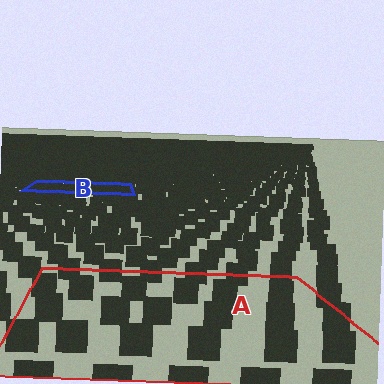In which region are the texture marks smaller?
The texture marks are smaller in region B, because it is farther away.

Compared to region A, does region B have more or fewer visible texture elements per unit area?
Region B has more texture elements per unit area — they are packed more densely because it is farther away.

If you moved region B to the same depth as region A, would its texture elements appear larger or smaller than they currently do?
They would appear larger. At a closer depth, the same texture elements are projected at a bigger on-screen size.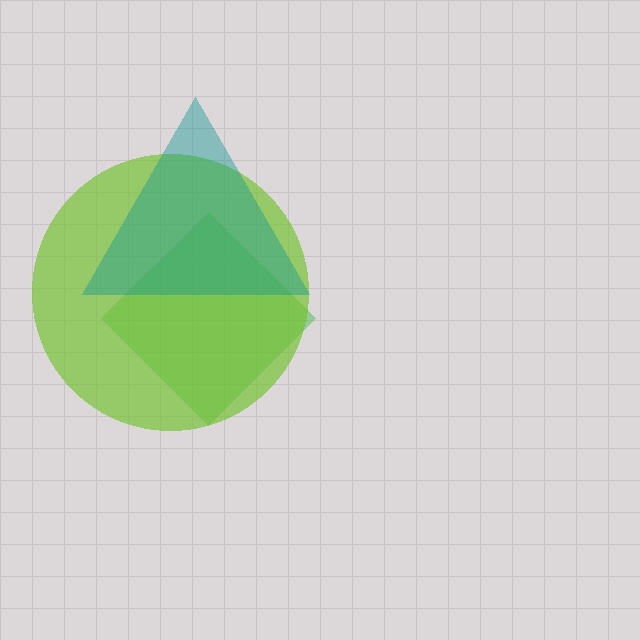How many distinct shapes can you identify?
There are 3 distinct shapes: a green diamond, a lime circle, a teal triangle.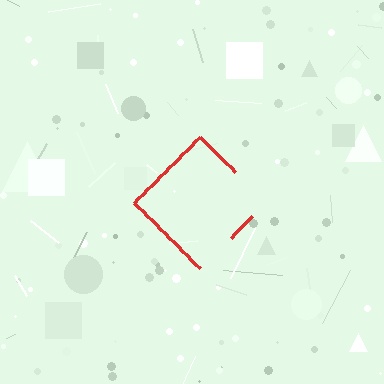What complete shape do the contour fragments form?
The contour fragments form a diamond.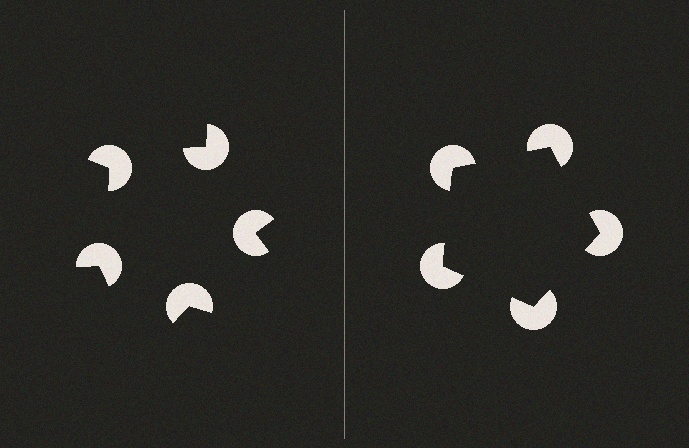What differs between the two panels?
The pac-man discs are positioned identically on both sides; only the wedge orientations differ. On the right they align to a pentagon; on the left they are misaligned.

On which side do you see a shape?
An illusory pentagon appears on the right side. On the left side the wedge cuts are rotated, so no coherent shape forms.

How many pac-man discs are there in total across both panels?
10 — 5 on each side.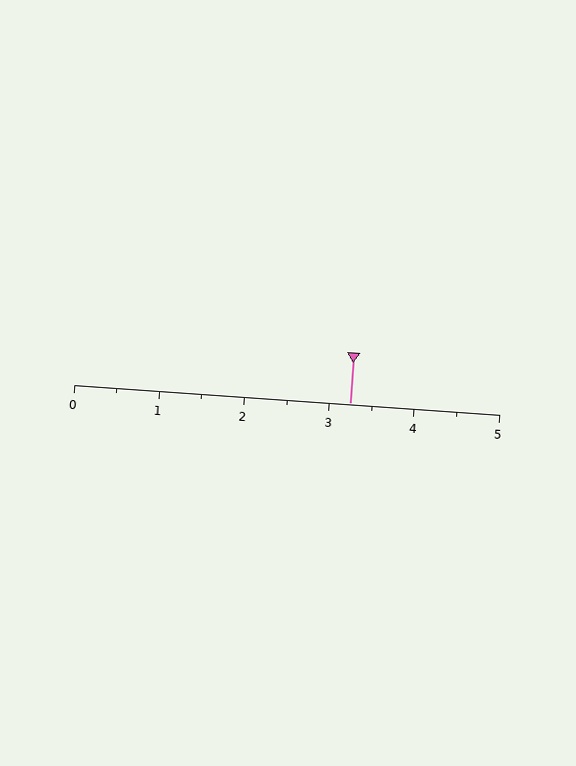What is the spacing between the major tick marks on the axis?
The major ticks are spaced 1 apart.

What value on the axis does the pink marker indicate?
The marker indicates approximately 3.2.